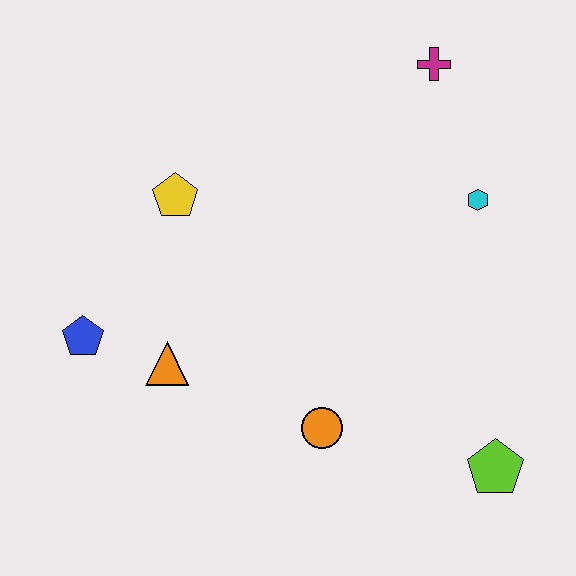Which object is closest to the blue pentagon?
The orange triangle is closest to the blue pentagon.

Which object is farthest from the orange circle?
The magenta cross is farthest from the orange circle.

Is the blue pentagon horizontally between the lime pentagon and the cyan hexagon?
No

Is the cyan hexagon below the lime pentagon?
No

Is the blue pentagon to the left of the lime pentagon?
Yes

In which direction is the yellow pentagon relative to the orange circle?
The yellow pentagon is above the orange circle.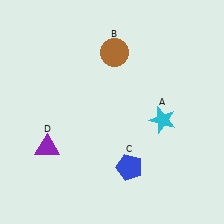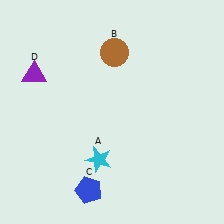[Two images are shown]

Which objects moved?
The objects that moved are: the cyan star (A), the blue pentagon (C), the purple triangle (D).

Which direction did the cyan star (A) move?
The cyan star (A) moved left.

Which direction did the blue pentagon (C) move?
The blue pentagon (C) moved left.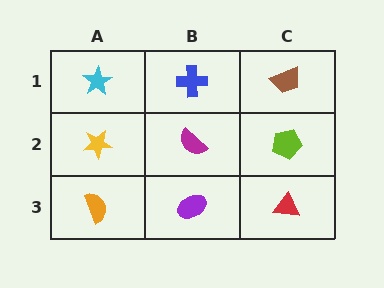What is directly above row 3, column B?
A magenta semicircle.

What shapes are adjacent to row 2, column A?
A cyan star (row 1, column A), an orange semicircle (row 3, column A), a magenta semicircle (row 2, column B).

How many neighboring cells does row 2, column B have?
4.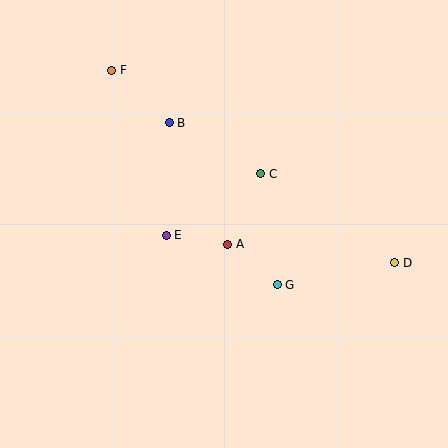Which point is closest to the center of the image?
Point A at (228, 244) is closest to the center.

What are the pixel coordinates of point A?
Point A is at (228, 244).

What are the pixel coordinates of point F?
Point F is at (112, 70).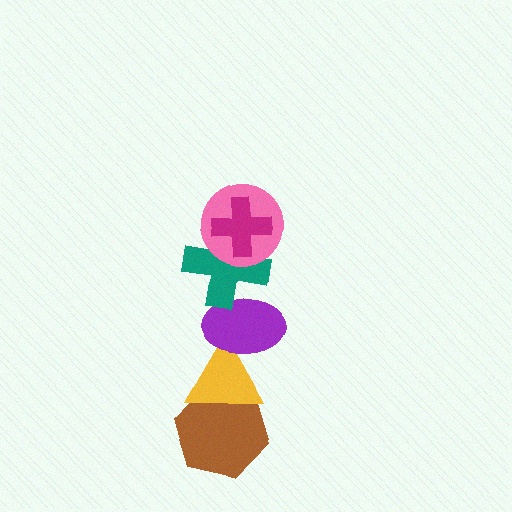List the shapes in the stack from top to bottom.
From top to bottom: the magenta cross, the pink circle, the teal cross, the purple ellipse, the yellow triangle, the brown hexagon.